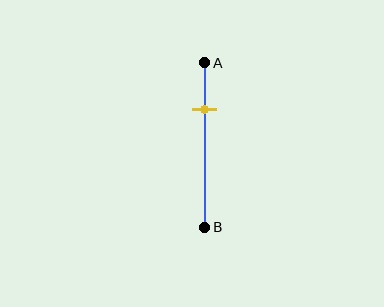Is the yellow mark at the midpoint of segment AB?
No, the mark is at about 30% from A, not at the 50% midpoint.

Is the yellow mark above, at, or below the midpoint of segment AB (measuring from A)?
The yellow mark is above the midpoint of segment AB.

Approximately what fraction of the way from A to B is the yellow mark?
The yellow mark is approximately 30% of the way from A to B.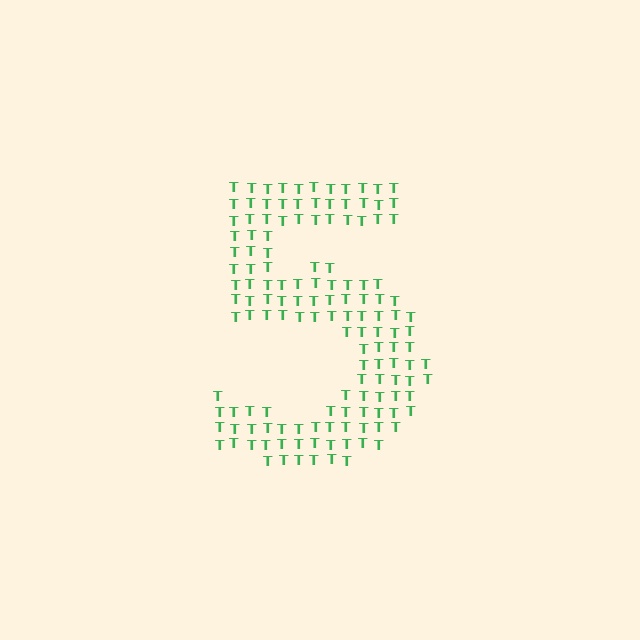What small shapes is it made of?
It is made of small letter T's.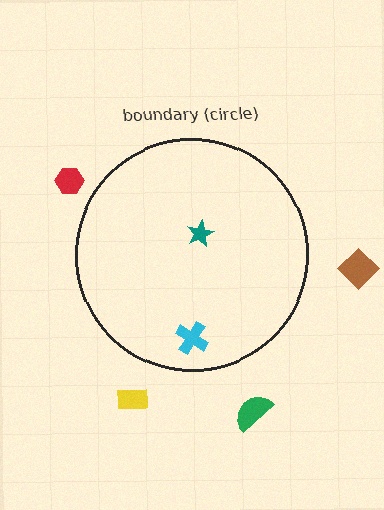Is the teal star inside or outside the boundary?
Inside.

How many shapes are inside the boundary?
2 inside, 4 outside.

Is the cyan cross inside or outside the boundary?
Inside.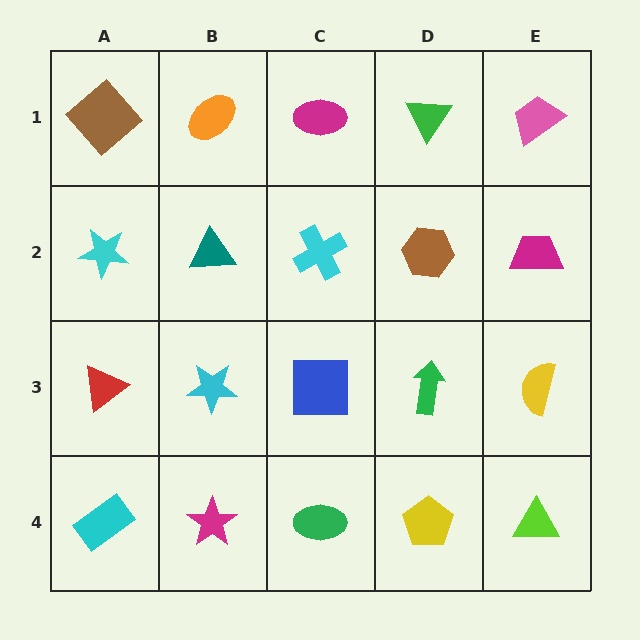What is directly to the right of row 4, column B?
A green ellipse.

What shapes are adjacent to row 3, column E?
A magenta trapezoid (row 2, column E), a lime triangle (row 4, column E), a green arrow (row 3, column D).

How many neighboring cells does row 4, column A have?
2.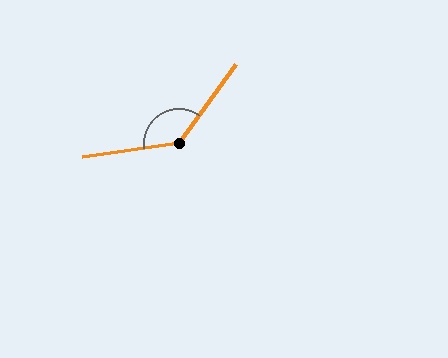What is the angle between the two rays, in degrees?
Approximately 134 degrees.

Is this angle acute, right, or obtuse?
It is obtuse.